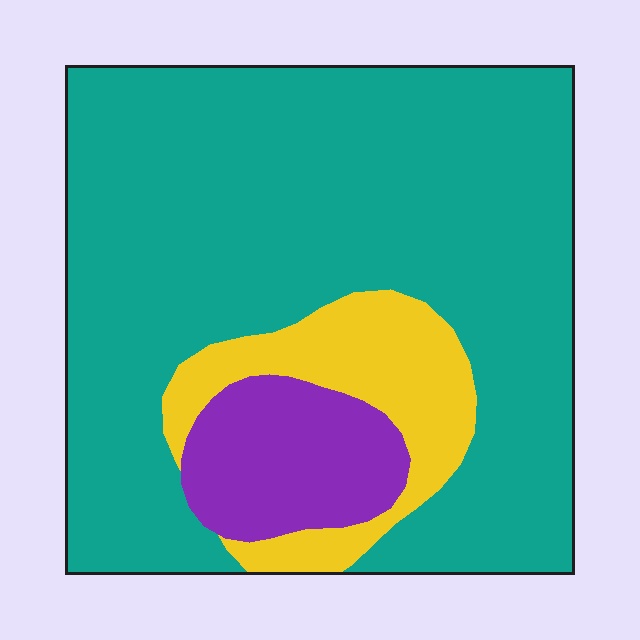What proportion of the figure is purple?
Purple takes up about one eighth (1/8) of the figure.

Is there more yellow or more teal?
Teal.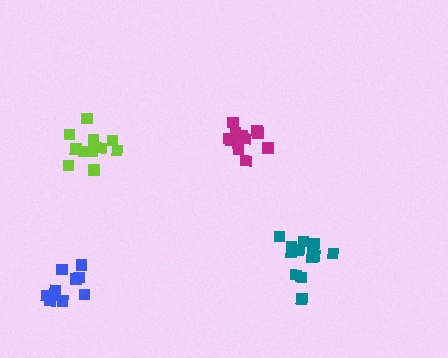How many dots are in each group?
Group 1: 10 dots, Group 2: 12 dots, Group 3: 13 dots, Group 4: 11 dots (46 total).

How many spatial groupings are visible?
There are 4 spatial groupings.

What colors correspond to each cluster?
The clusters are colored: blue, magenta, teal, lime.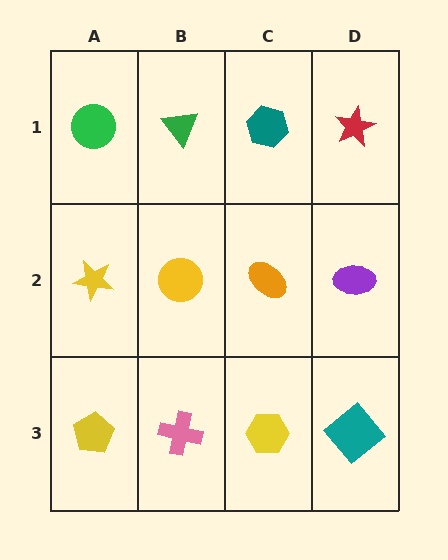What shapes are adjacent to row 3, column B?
A yellow circle (row 2, column B), a yellow pentagon (row 3, column A), a yellow hexagon (row 3, column C).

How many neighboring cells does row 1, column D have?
2.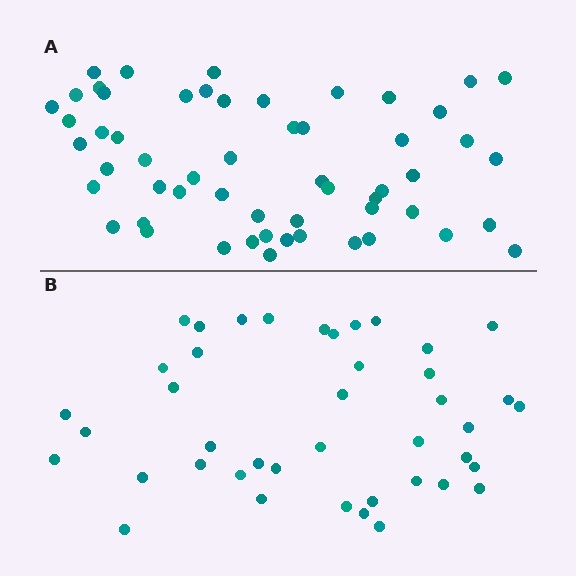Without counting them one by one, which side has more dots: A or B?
Region A (the top region) has more dots.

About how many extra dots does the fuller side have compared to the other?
Region A has approximately 15 more dots than region B.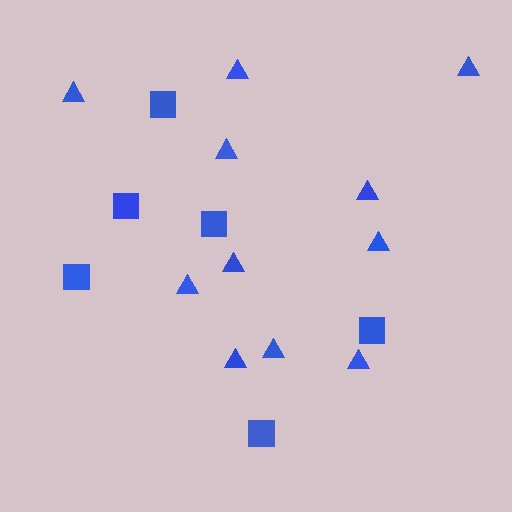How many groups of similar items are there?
There are 2 groups: one group of squares (6) and one group of triangles (11).